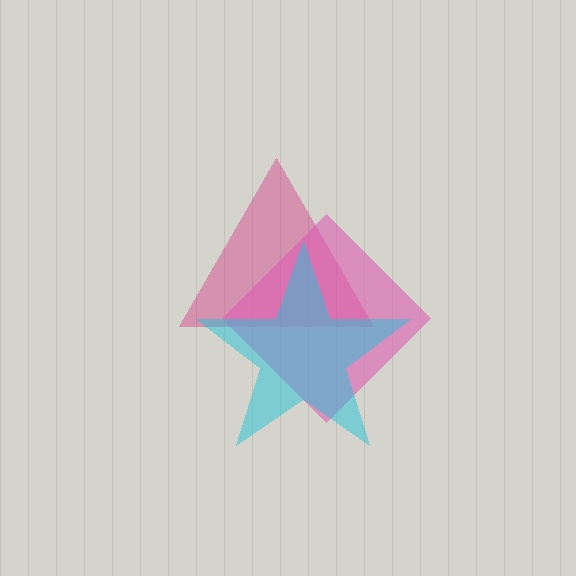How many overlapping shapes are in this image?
There are 3 overlapping shapes in the image.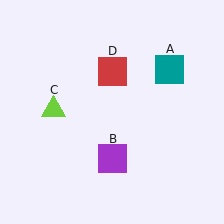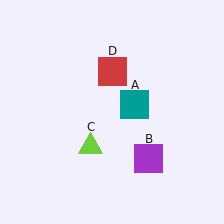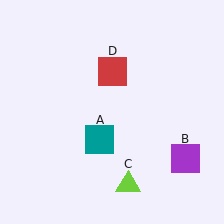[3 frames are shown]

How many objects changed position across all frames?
3 objects changed position: teal square (object A), purple square (object B), lime triangle (object C).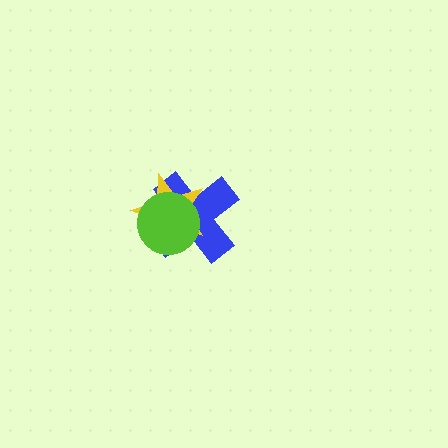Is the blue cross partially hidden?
Yes, it is partially covered by another shape.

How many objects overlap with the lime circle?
2 objects overlap with the lime circle.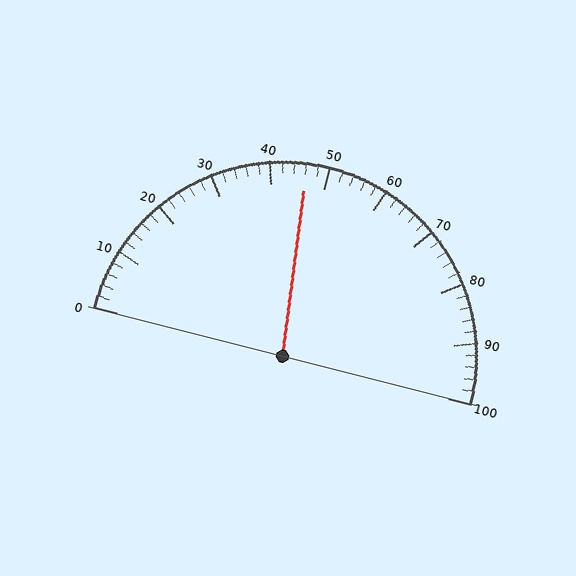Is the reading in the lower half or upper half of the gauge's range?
The reading is in the lower half of the range (0 to 100).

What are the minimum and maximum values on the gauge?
The gauge ranges from 0 to 100.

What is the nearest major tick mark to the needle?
The nearest major tick mark is 50.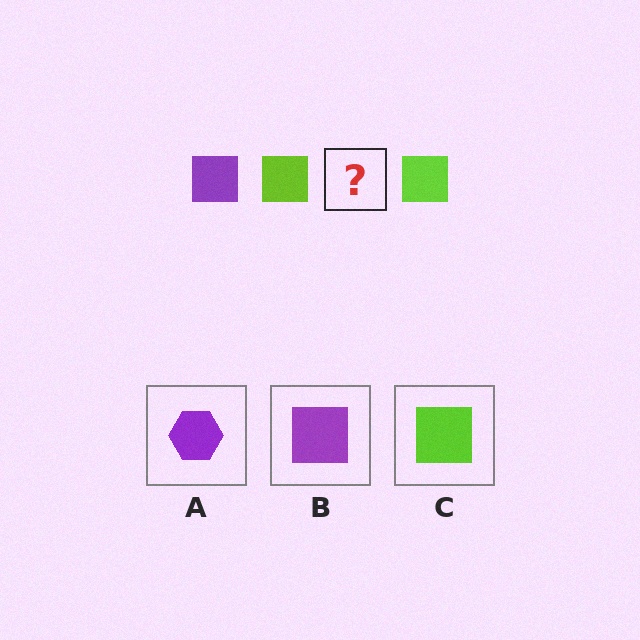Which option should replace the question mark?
Option B.